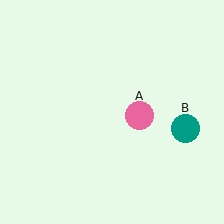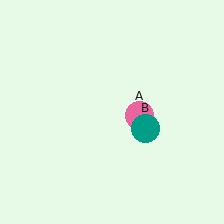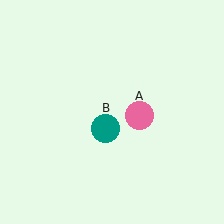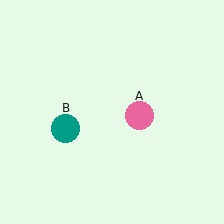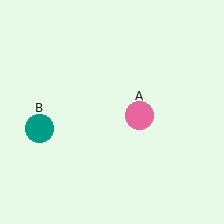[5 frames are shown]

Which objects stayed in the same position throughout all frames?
Pink circle (object A) remained stationary.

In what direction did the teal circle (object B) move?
The teal circle (object B) moved left.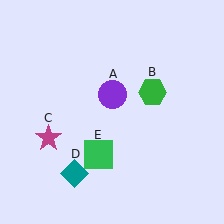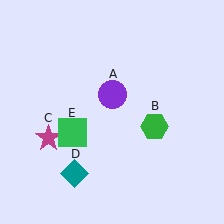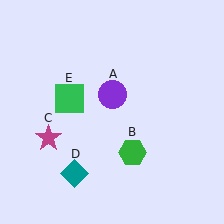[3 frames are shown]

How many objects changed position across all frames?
2 objects changed position: green hexagon (object B), green square (object E).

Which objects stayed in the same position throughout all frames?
Purple circle (object A) and magenta star (object C) and teal diamond (object D) remained stationary.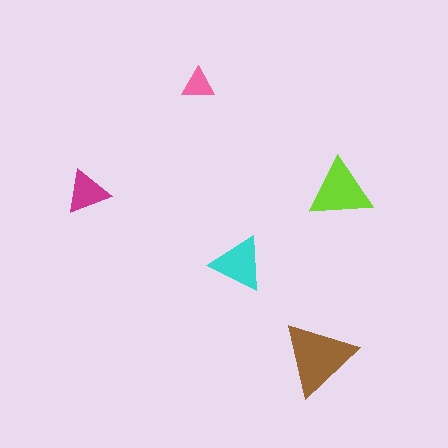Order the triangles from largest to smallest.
the brown one, the lime one, the cyan one, the magenta one, the pink one.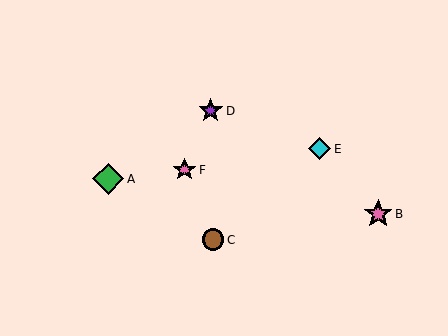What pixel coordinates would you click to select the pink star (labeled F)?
Click at (184, 170) to select the pink star F.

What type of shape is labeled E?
Shape E is a cyan diamond.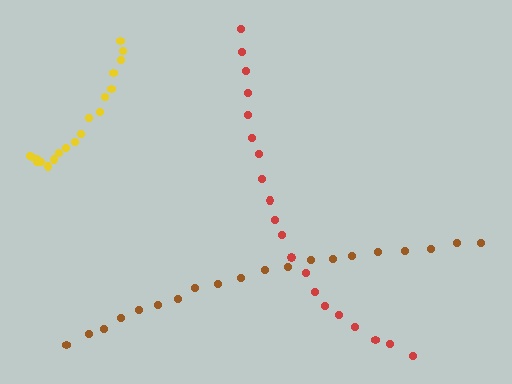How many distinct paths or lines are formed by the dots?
There are 3 distinct paths.